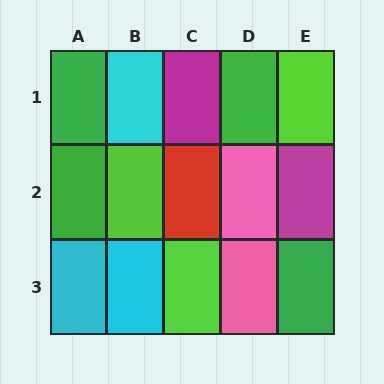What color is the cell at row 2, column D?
Pink.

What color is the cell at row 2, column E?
Magenta.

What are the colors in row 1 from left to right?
Green, cyan, magenta, green, lime.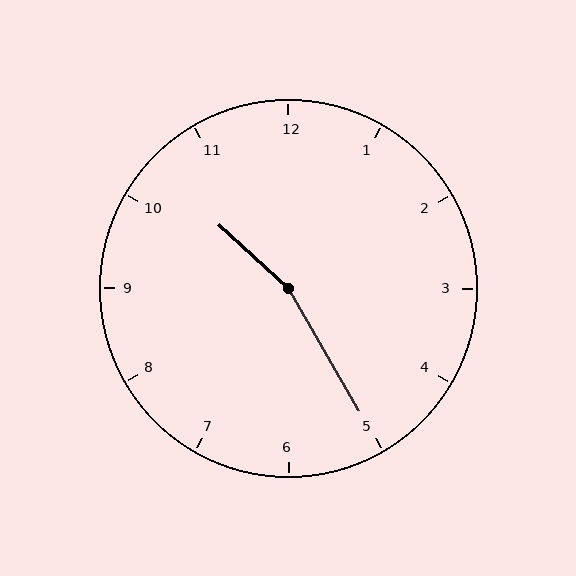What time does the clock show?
10:25.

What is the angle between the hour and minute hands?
Approximately 162 degrees.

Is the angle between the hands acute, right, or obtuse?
It is obtuse.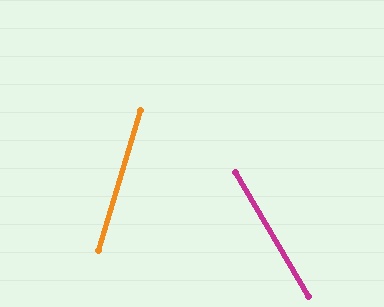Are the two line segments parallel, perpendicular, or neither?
Neither parallel nor perpendicular — they differ by about 47°.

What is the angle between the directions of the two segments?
Approximately 47 degrees.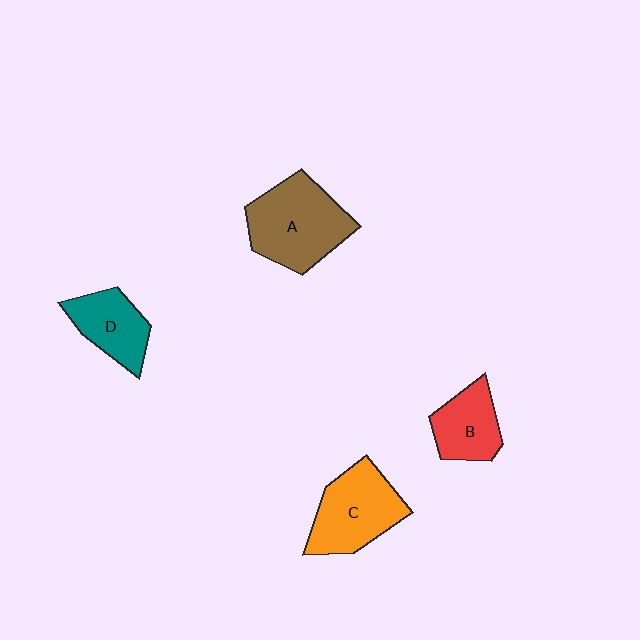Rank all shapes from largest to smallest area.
From largest to smallest: A (brown), C (orange), D (teal), B (red).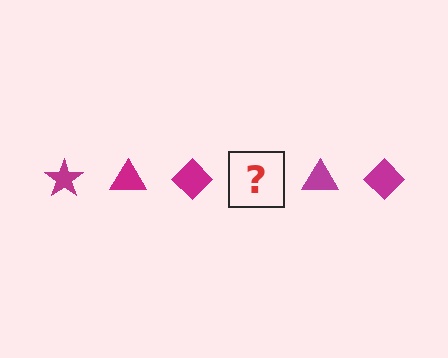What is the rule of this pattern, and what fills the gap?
The rule is that the pattern cycles through star, triangle, diamond shapes in magenta. The gap should be filled with a magenta star.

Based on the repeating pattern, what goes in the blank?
The blank should be a magenta star.